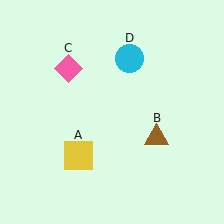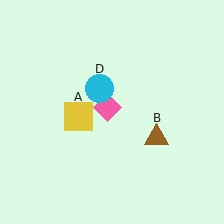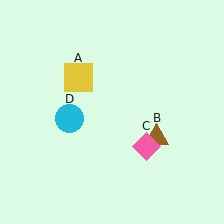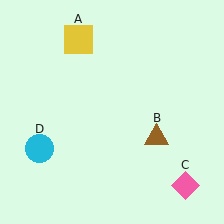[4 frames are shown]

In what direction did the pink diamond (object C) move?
The pink diamond (object C) moved down and to the right.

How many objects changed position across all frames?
3 objects changed position: yellow square (object A), pink diamond (object C), cyan circle (object D).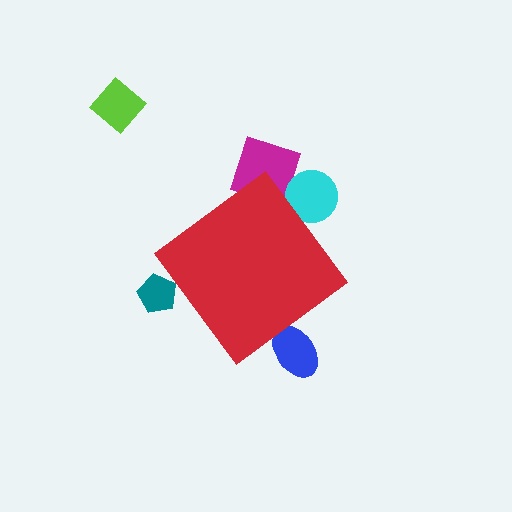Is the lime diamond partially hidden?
No, the lime diamond is fully visible.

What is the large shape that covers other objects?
A red diamond.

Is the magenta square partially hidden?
Yes, the magenta square is partially hidden behind the red diamond.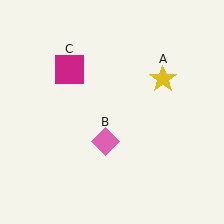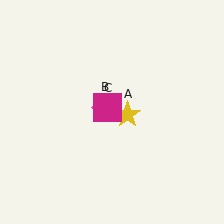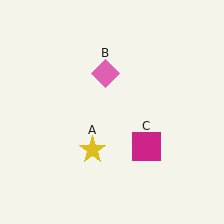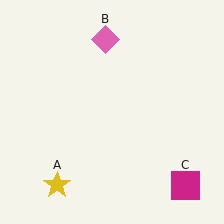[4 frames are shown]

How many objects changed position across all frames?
3 objects changed position: yellow star (object A), pink diamond (object B), magenta square (object C).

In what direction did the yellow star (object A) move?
The yellow star (object A) moved down and to the left.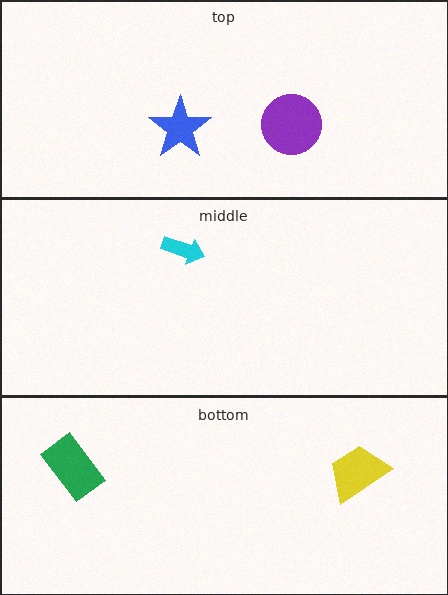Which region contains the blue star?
The top region.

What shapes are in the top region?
The blue star, the purple circle.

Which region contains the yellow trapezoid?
The bottom region.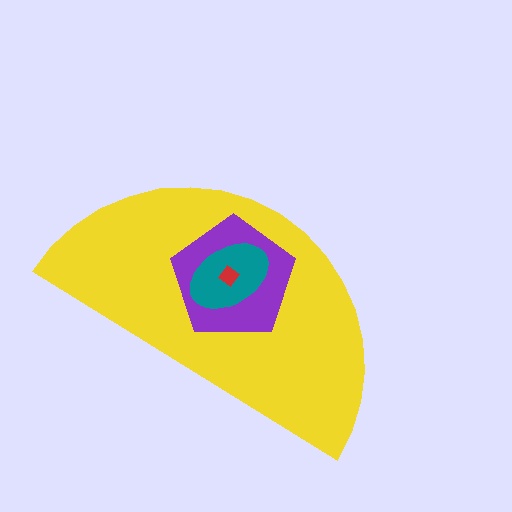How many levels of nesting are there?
4.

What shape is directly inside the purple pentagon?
The teal ellipse.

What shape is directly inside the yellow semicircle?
The purple pentagon.